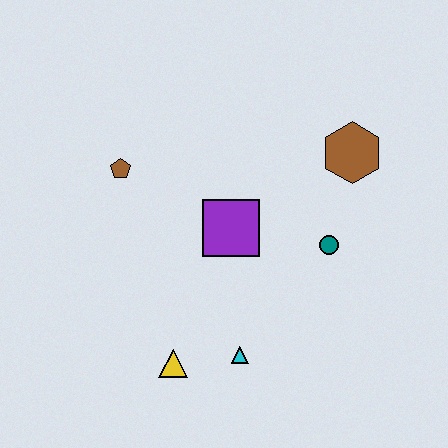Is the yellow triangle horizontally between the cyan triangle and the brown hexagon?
No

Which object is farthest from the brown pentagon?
The brown hexagon is farthest from the brown pentagon.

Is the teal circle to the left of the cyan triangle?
No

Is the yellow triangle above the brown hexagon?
No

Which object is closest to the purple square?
The teal circle is closest to the purple square.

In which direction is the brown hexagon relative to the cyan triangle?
The brown hexagon is above the cyan triangle.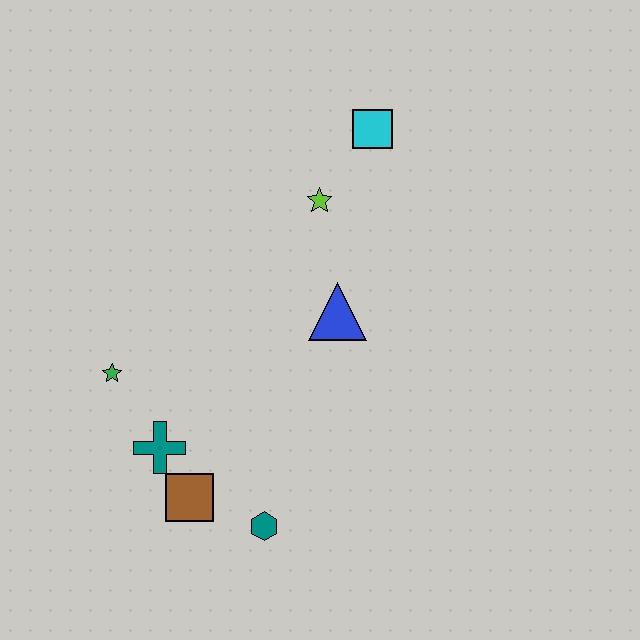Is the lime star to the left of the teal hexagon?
No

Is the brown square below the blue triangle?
Yes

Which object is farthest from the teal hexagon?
The cyan square is farthest from the teal hexagon.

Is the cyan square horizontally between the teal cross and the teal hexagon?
No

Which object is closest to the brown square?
The teal cross is closest to the brown square.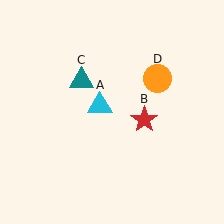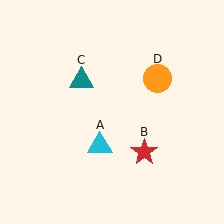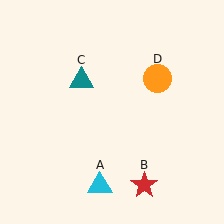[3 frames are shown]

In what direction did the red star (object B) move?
The red star (object B) moved down.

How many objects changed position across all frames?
2 objects changed position: cyan triangle (object A), red star (object B).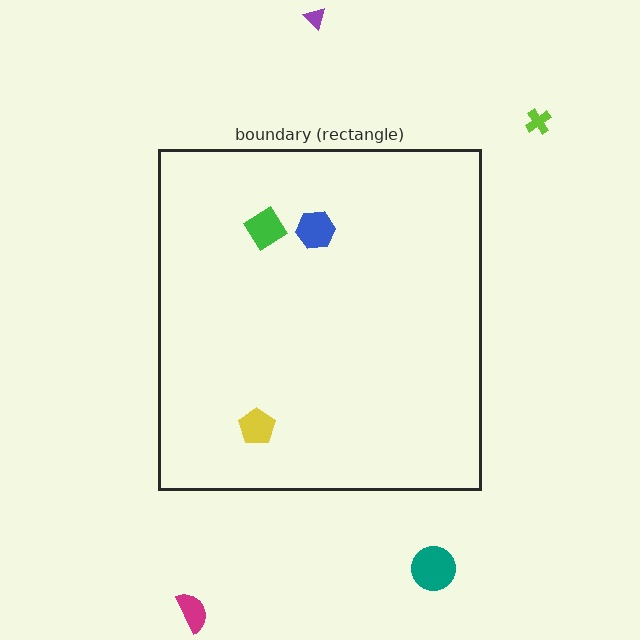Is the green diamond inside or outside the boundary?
Inside.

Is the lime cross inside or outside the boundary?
Outside.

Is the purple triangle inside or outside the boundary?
Outside.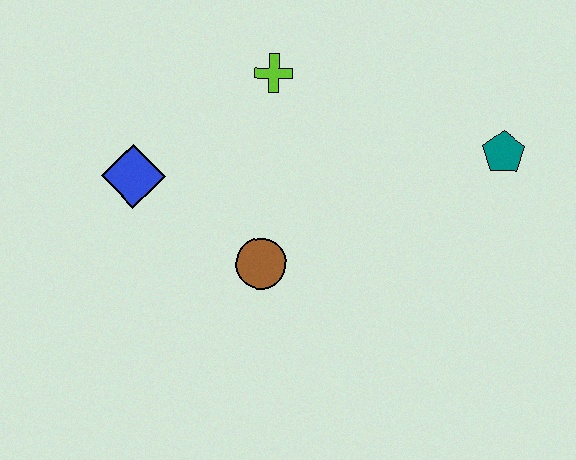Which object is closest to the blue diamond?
The brown circle is closest to the blue diamond.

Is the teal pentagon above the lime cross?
No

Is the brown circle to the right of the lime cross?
No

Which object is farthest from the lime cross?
The teal pentagon is farthest from the lime cross.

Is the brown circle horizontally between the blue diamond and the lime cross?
Yes